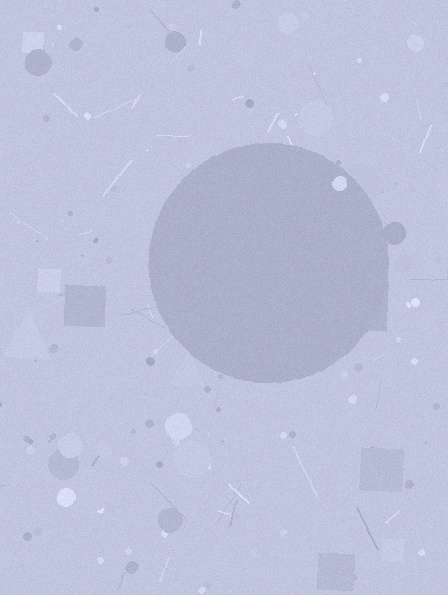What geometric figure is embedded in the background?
A circle is embedded in the background.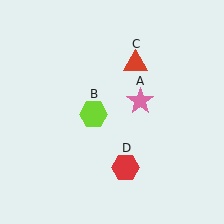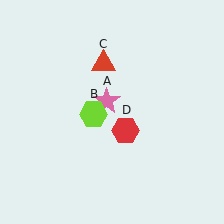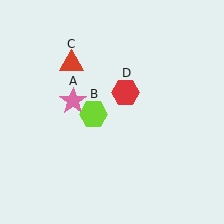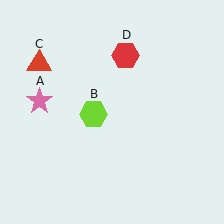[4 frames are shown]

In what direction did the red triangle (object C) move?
The red triangle (object C) moved left.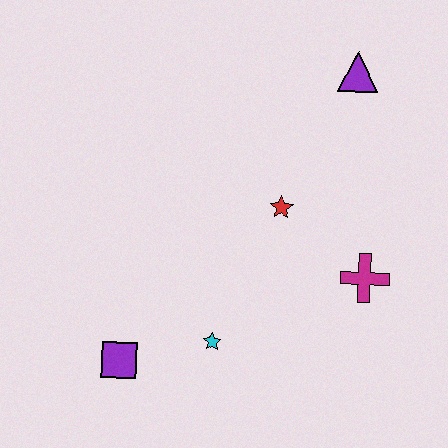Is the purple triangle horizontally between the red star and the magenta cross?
Yes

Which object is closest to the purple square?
The cyan star is closest to the purple square.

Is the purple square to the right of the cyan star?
No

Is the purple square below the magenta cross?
Yes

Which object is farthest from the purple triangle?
The purple square is farthest from the purple triangle.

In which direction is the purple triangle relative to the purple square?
The purple triangle is above the purple square.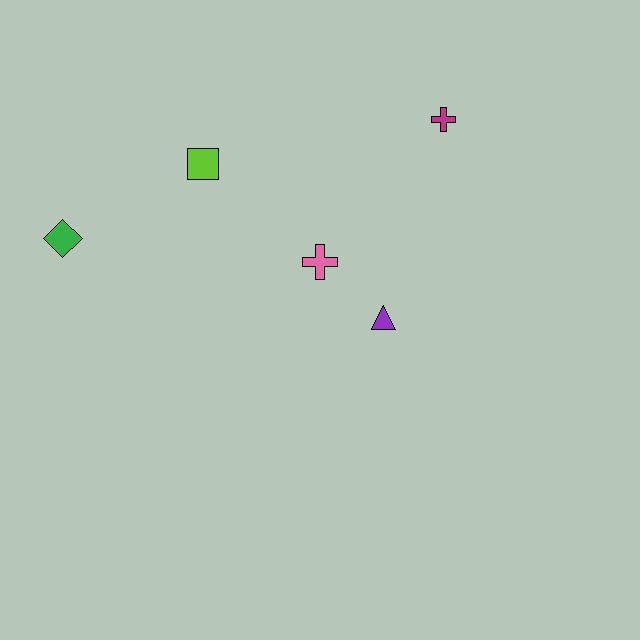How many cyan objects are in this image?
There are no cyan objects.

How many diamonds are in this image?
There is 1 diamond.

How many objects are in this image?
There are 5 objects.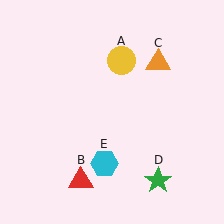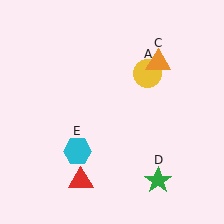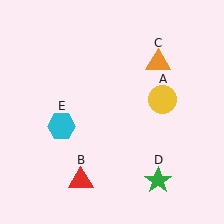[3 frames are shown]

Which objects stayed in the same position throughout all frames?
Red triangle (object B) and orange triangle (object C) and green star (object D) remained stationary.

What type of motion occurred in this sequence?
The yellow circle (object A), cyan hexagon (object E) rotated clockwise around the center of the scene.